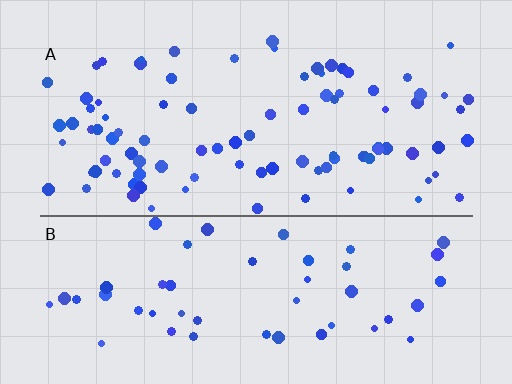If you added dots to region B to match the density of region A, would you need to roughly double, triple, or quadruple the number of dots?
Approximately double.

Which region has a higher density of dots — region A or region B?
A (the top).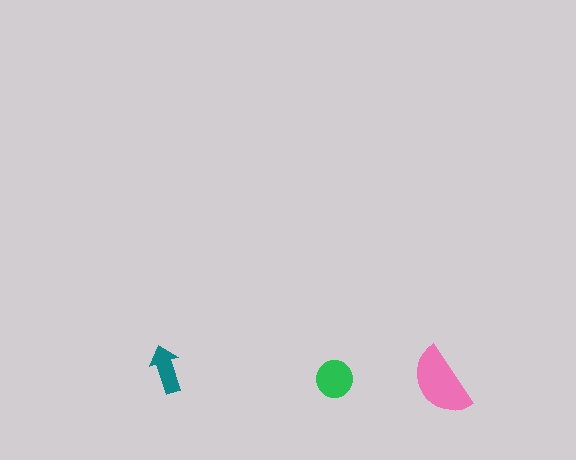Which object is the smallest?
The teal arrow.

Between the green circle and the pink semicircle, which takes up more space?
The pink semicircle.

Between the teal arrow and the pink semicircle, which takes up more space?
The pink semicircle.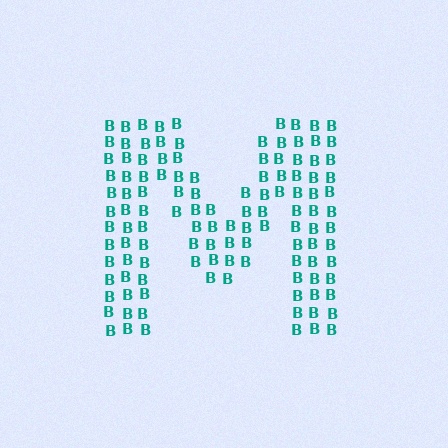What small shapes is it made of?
It is made of small letter B's.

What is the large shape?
The large shape is the letter M.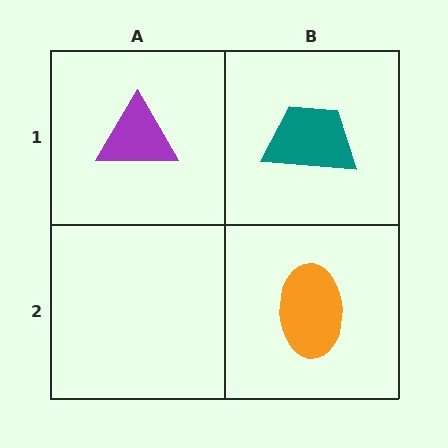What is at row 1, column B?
A teal trapezoid.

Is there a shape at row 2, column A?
No, that cell is empty.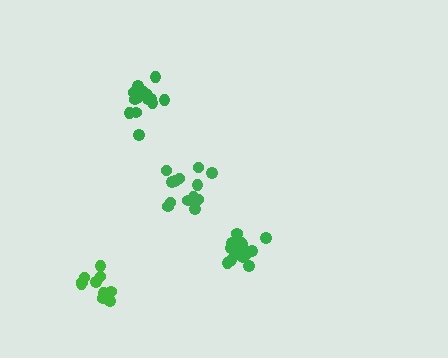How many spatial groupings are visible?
There are 4 spatial groupings.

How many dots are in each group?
Group 1: 13 dots, Group 2: 16 dots, Group 3: 10 dots, Group 4: 16 dots (55 total).